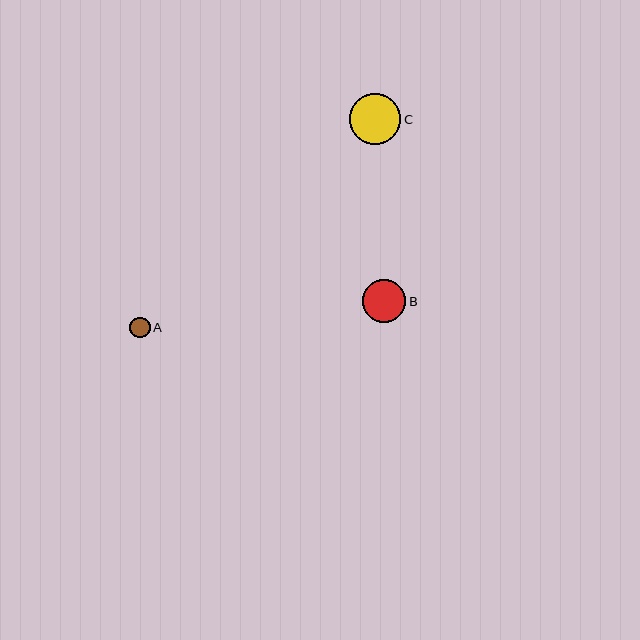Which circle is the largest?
Circle C is the largest with a size of approximately 51 pixels.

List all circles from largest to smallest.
From largest to smallest: C, B, A.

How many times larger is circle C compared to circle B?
Circle C is approximately 1.2 times the size of circle B.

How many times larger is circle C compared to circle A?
Circle C is approximately 2.5 times the size of circle A.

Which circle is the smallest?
Circle A is the smallest with a size of approximately 20 pixels.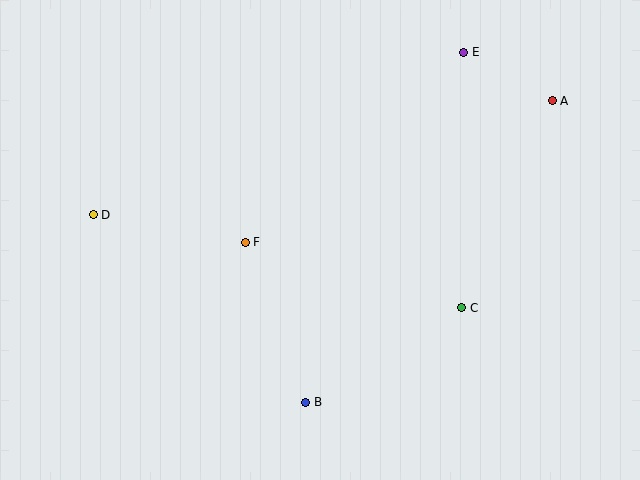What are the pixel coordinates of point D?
Point D is at (93, 215).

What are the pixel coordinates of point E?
Point E is at (464, 52).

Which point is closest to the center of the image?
Point F at (245, 242) is closest to the center.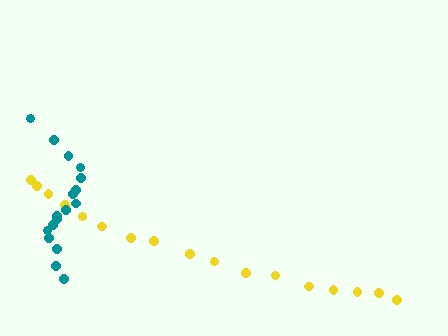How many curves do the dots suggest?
There are 2 distinct paths.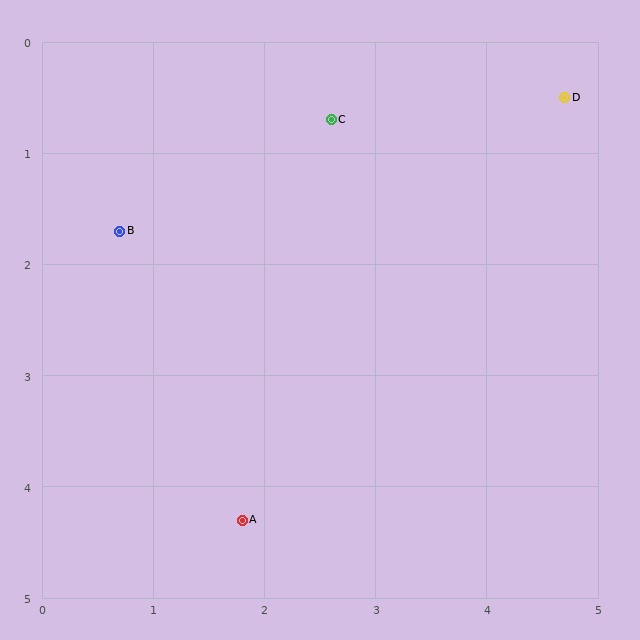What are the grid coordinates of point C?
Point C is at approximately (2.6, 0.7).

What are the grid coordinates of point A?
Point A is at approximately (1.8, 4.3).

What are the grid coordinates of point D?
Point D is at approximately (4.7, 0.5).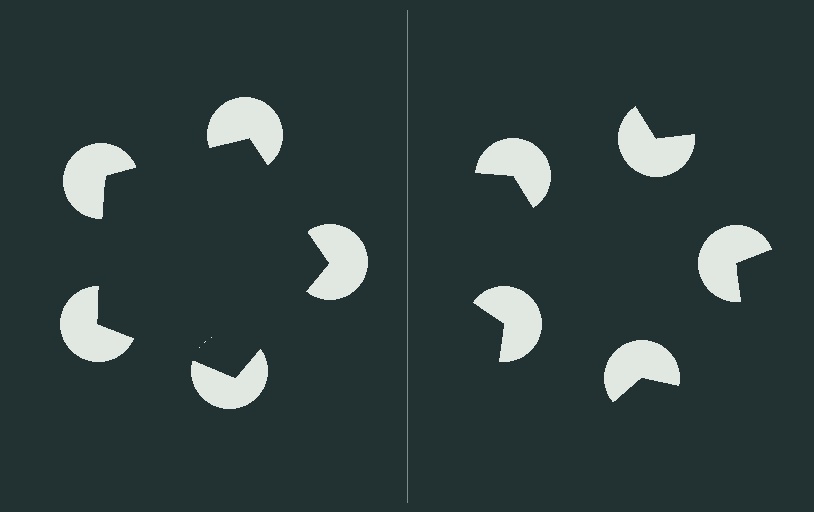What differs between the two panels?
The pac-man discs are positioned identically on both sides; only the wedge orientations differ. On the left they align to a pentagon; on the right they are misaligned.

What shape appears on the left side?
An illusory pentagon.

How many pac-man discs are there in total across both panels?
10 — 5 on each side.